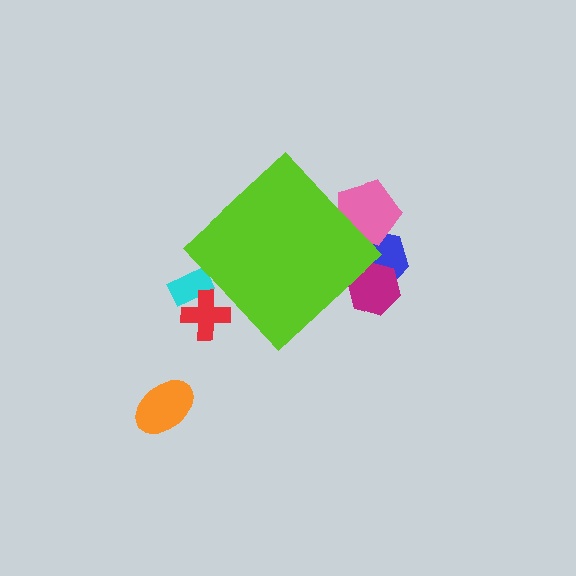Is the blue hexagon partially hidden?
Yes, the blue hexagon is partially hidden behind the lime diamond.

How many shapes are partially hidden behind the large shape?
5 shapes are partially hidden.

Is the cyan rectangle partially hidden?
Yes, the cyan rectangle is partially hidden behind the lime diamond.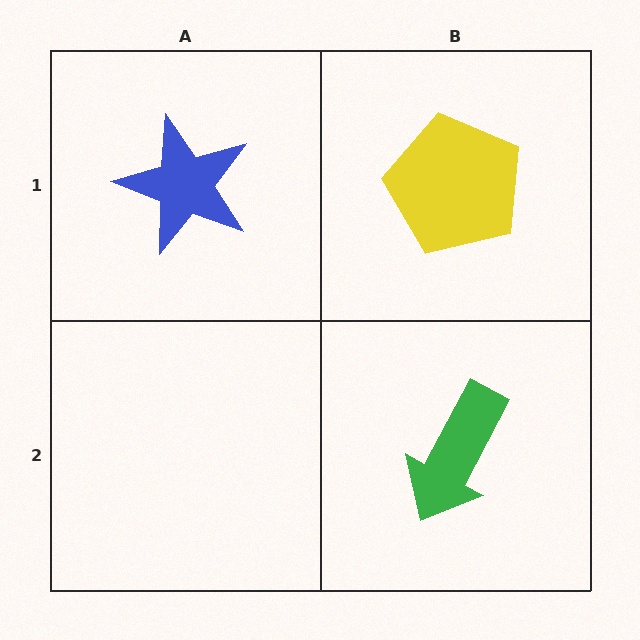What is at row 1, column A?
A blue star.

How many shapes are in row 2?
1 shape.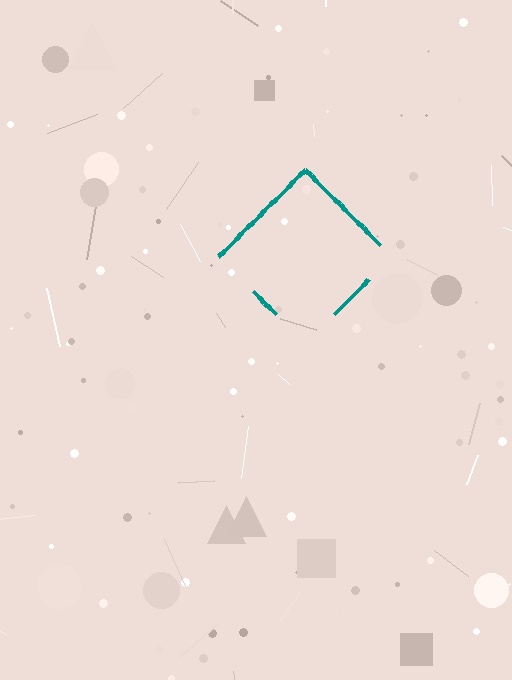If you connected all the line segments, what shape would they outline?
They would outline a diamond.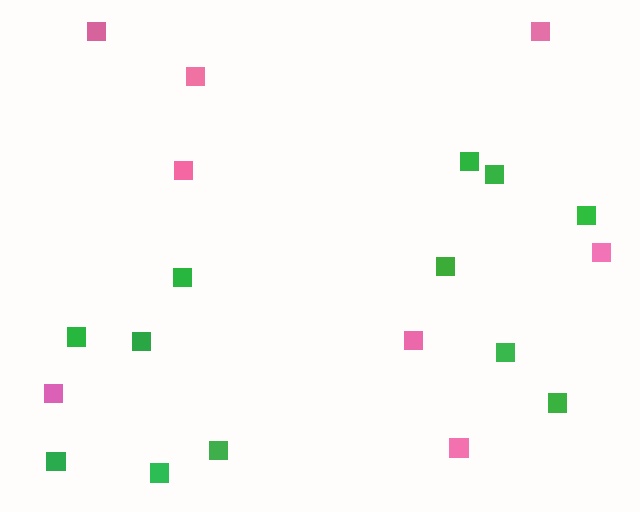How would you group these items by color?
There are 2 groups: one group of pink squares (8) and one group of green squares (12).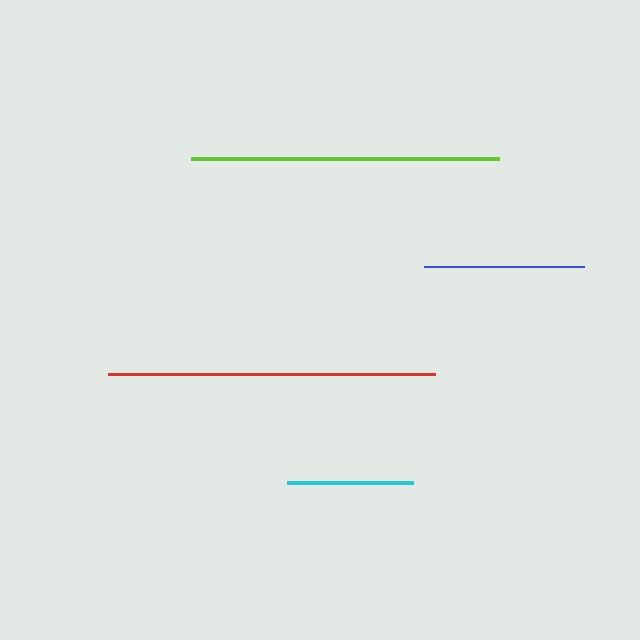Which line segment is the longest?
The red line is the longest at approximately 326 pixels.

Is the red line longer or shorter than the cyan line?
The red line is longer than the cyan line.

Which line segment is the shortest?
The cyan line is the shortest at approximately 126 pixels.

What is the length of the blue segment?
The blue segment is approximately 160 pixels long.